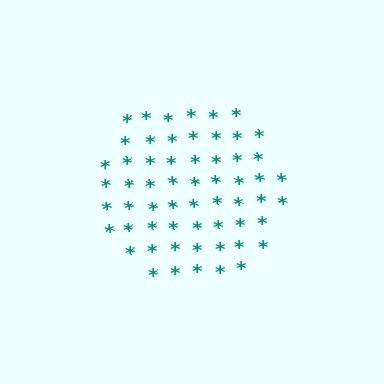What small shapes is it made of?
It is made of small asterisks.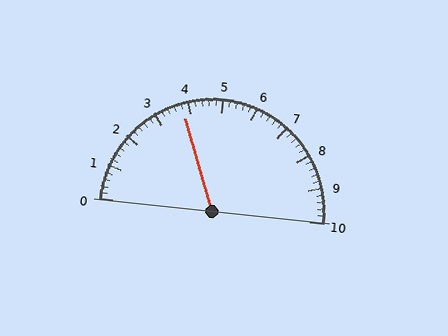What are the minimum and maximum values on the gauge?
The gauge ranges from 0 to 10.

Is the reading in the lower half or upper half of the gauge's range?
The reading is in the lower half of the range (0 to 10).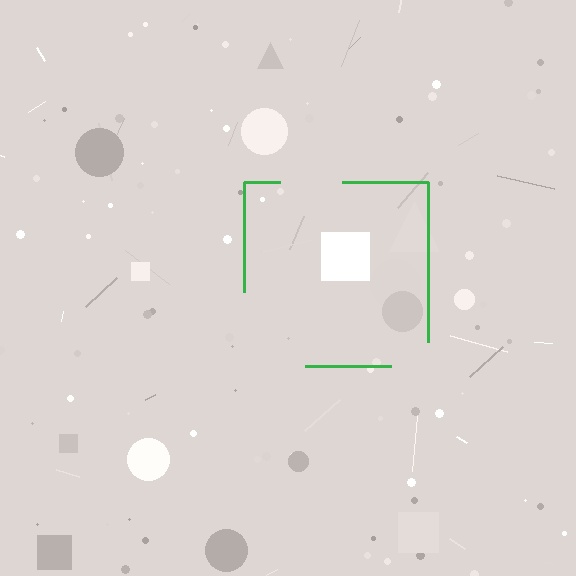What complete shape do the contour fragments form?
The contour fragments form a square.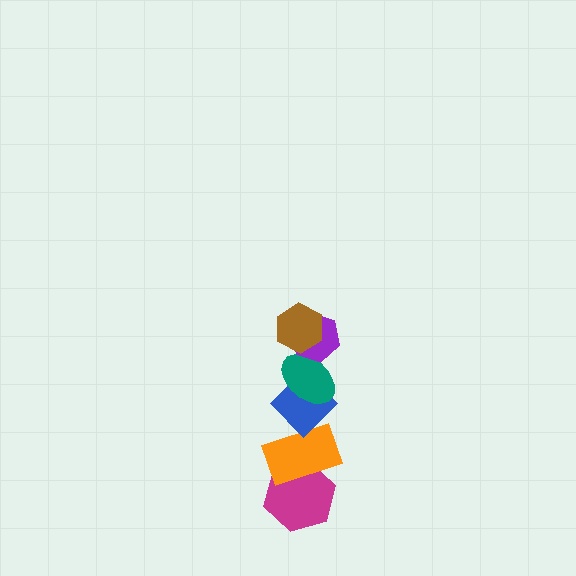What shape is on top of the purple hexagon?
The brown hexagon is on top of the purple hexagon.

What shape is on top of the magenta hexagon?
The orange rectangle is on top of the magenta hexagon.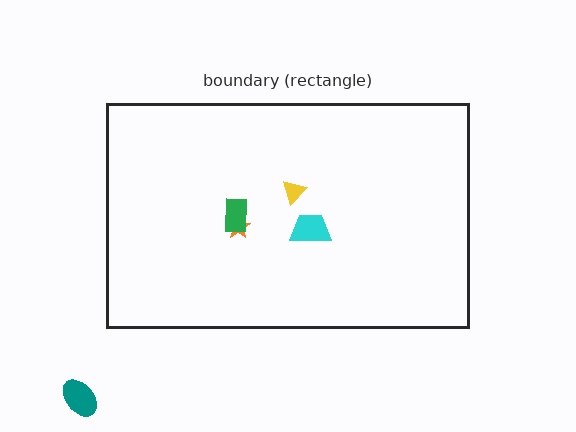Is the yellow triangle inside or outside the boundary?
Inside.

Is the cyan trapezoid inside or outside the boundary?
Inside.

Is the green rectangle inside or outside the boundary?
Inside.